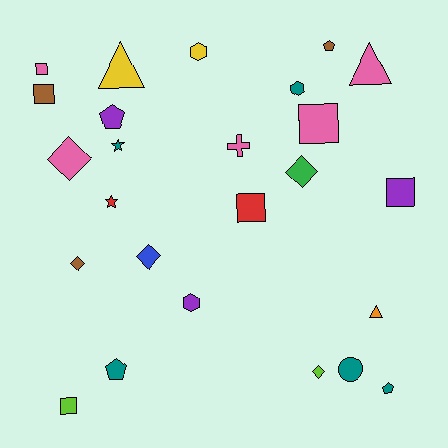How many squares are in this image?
There are 6 squares.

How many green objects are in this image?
There is 1 green object.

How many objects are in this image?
There are 25 objects.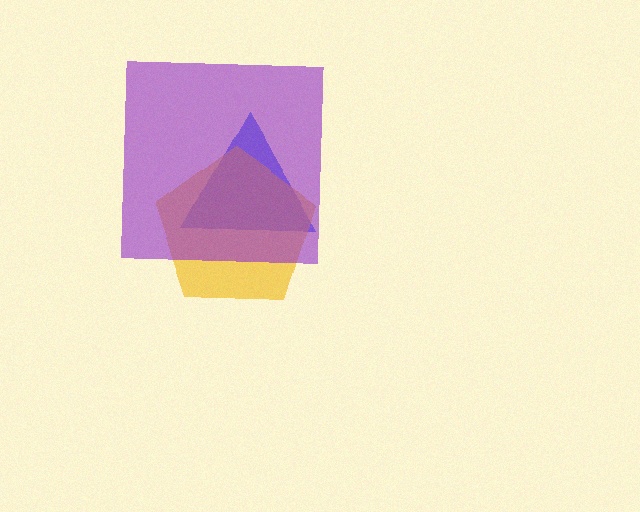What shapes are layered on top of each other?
The layered shapes are: a blue triangle, a yellow pentagon, a purple square.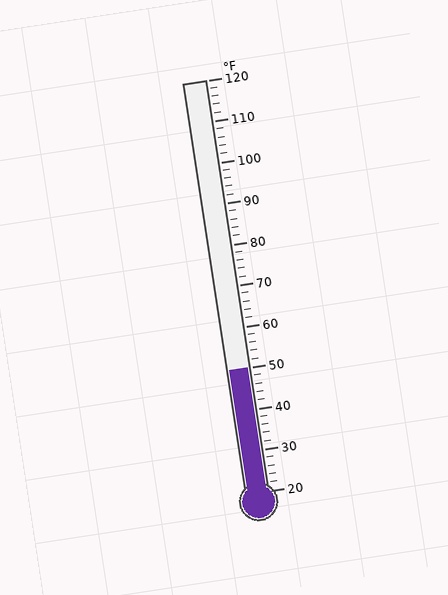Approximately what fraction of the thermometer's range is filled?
The thermometer is filled to approximately 30% of its range.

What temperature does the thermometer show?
The thermometer shows approximately 50°F.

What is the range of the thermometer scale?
The thermometer scale ranges from 20°F to 120°F.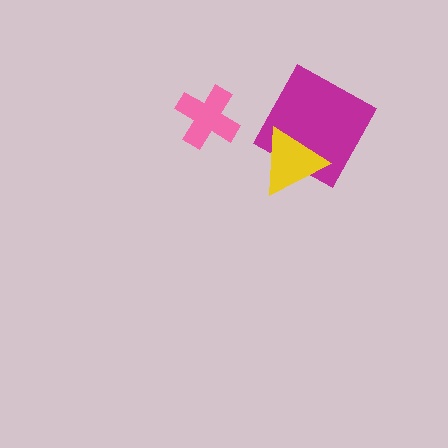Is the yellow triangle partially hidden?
No, no other shape covers it.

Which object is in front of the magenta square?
The yellow triangle is in front of the magenta square.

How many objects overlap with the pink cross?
0 objects overlap with the pink cross.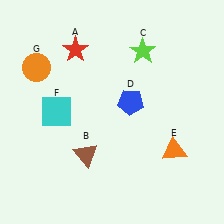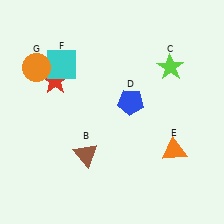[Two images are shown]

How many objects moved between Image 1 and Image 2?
3 objects moved between the two images.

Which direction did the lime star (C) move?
The lime star (C) moved right.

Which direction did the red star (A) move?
The red star (A) moved down.